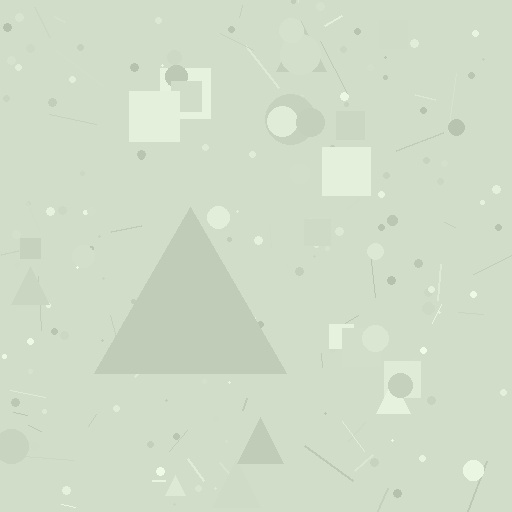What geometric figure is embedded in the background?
A triangle is embedded in the background.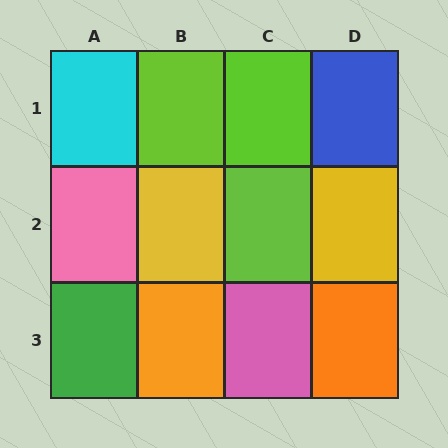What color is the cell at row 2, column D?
Yellow.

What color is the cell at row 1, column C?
Lime.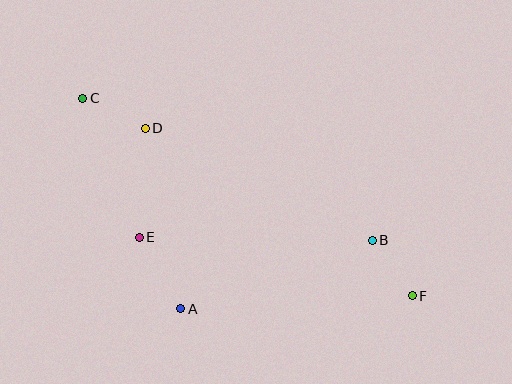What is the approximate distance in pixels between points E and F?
The distance between E and F is approximately 279 pixels.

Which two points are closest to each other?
Points B and F are closest to each other.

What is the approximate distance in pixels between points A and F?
The distance between A and F is approximately 232 pixels.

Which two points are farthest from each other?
Points C and F are farthest from each other.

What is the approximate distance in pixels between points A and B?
The distance between A and B is approximately 203 pixels.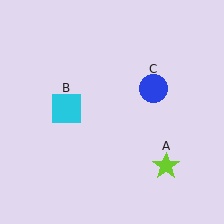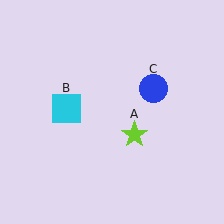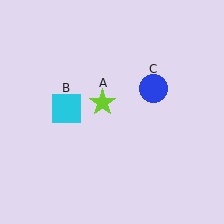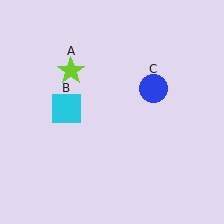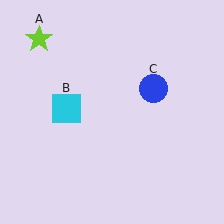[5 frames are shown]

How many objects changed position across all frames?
1 object changed position: lime star (object A).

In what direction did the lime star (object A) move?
The lime star (object A) moved up and to the left.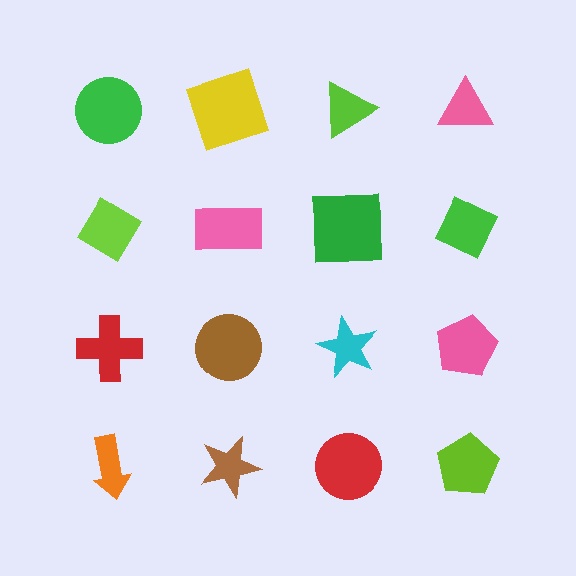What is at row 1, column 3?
A lime triangle.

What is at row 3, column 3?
A cyan star.